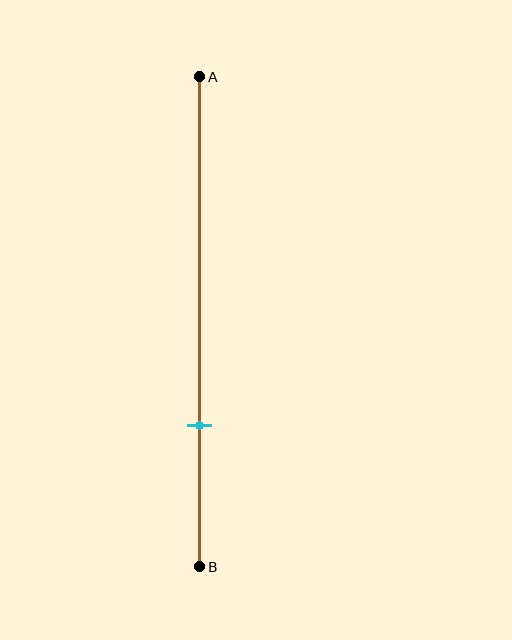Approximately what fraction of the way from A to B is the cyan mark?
The cyan mark is approximately 70% of the way from A to B.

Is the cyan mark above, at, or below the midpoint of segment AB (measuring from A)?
The cyan mark is below the midpoint of segment AB.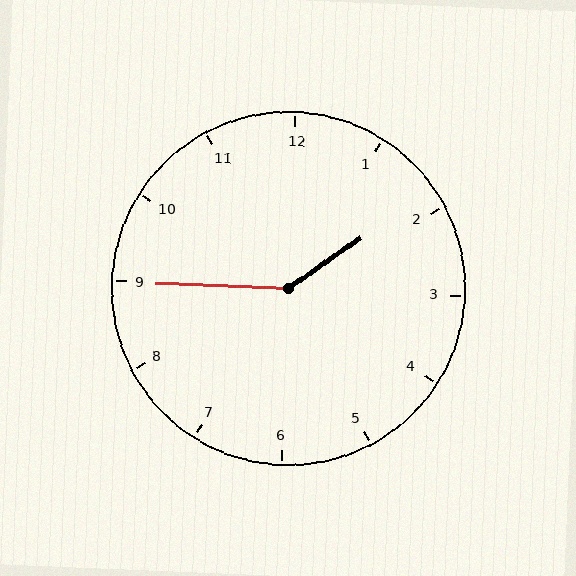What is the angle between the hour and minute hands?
Approximately 142 degrees.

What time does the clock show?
1:45.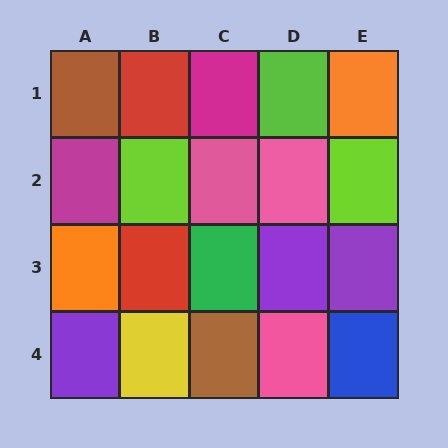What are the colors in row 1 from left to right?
Brown, red, magenta, lime, orange.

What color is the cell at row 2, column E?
Lime.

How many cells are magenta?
2 cells are magenta.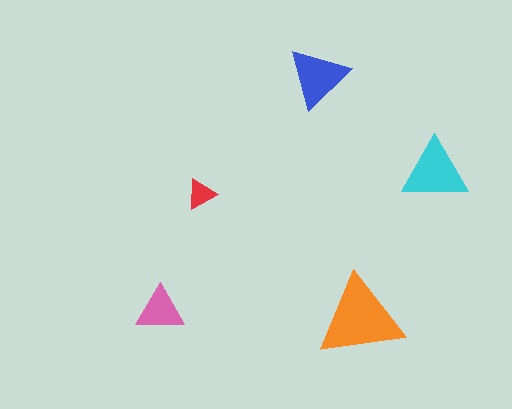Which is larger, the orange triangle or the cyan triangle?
The orange one.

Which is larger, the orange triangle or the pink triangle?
The orange one.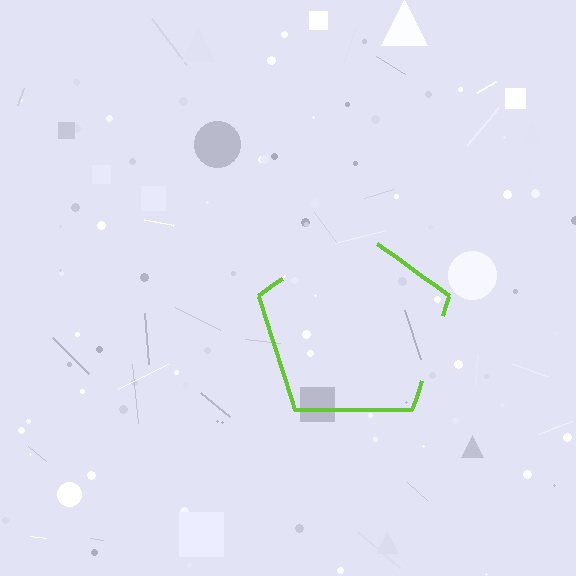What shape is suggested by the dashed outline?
The dashed outline suggests a pentagon.